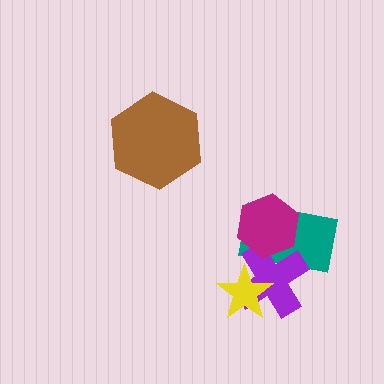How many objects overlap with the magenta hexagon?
2 objects overlap with the magenta hexagon.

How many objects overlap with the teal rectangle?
2 objects overlap with the teal rectangle.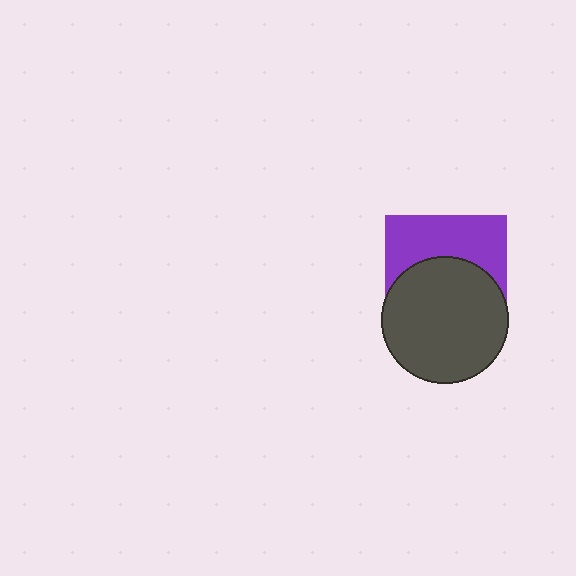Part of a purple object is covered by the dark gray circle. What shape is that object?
It is a square.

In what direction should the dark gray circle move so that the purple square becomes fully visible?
The dark gray circle should move down. That is the shortest direction to clear the overlap and leave the purple square fully visible.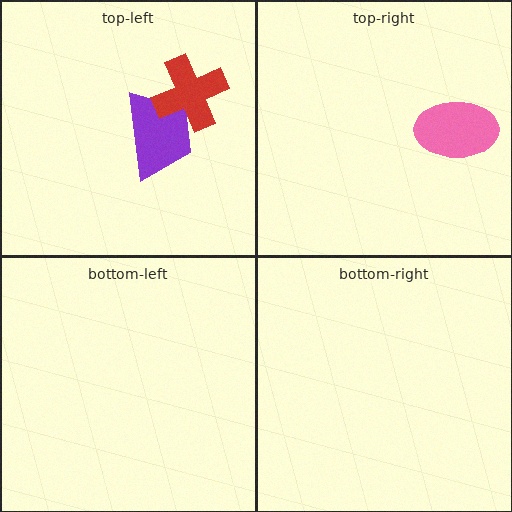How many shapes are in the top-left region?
2.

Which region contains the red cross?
The top-left region.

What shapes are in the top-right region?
The pink ellipse.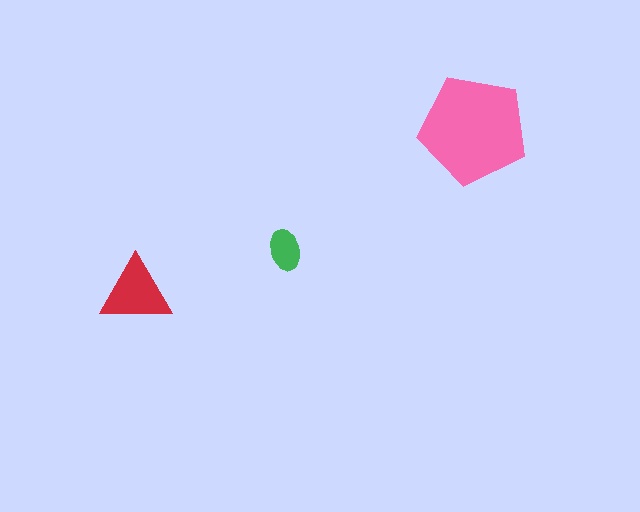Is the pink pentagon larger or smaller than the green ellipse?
Larger.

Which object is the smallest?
The green ellipse.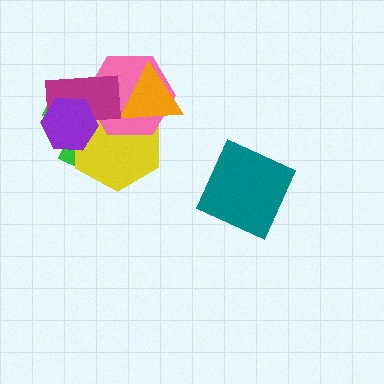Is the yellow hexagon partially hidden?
Yes, it is partially covered by another shape.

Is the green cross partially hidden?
Yes, it is partially covered by another shape.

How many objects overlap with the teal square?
0 objects overlap with the teal square.